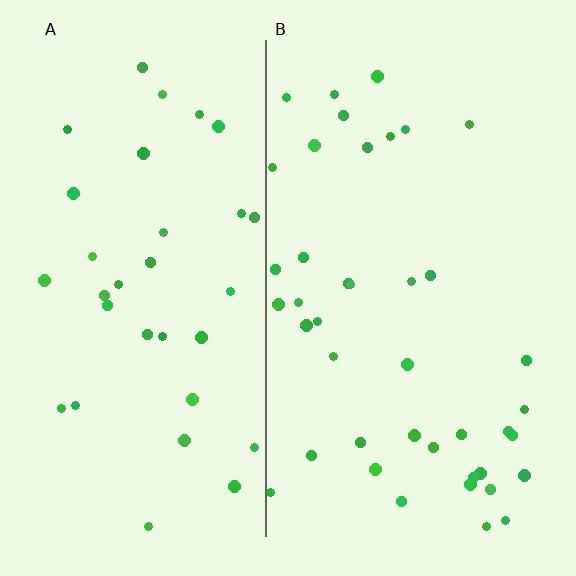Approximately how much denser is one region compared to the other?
Approximately 1.3× — region B over region A.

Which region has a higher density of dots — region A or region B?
B (the right).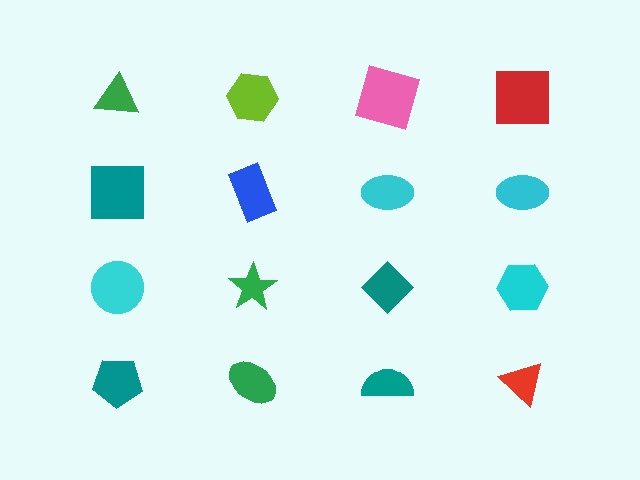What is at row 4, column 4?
A red triangle.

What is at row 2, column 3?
A cyan ellipse.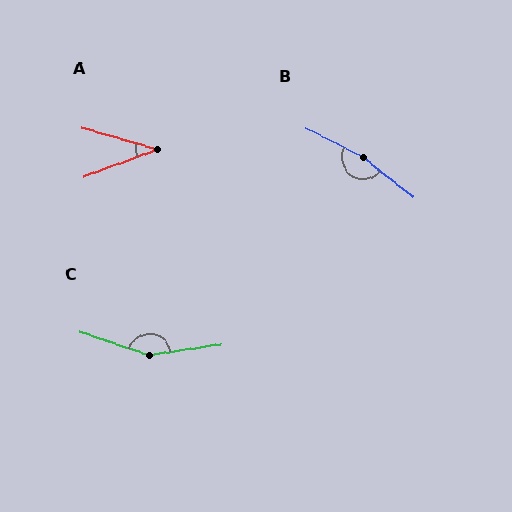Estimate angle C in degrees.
Approximately 153 degrees.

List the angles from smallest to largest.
A (37°), C (153°), B (169°).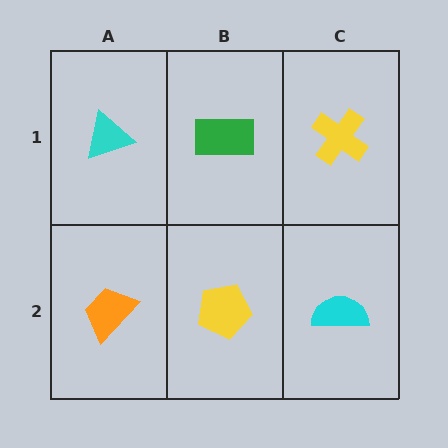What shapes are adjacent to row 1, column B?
A yellow pentagon (row 2, column B), a cyan triangle (row 1, column A), a yellow cross (row 1, column C).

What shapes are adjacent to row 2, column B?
A green rectangle (row 1, column B), an orange trapezoid (row 2, column A), a cyan semicircle (row 2, column C).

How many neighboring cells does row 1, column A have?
2.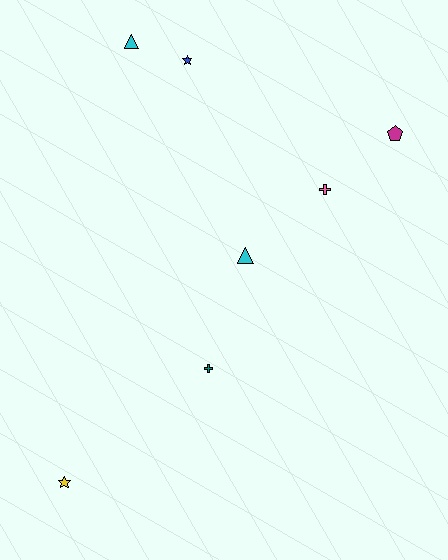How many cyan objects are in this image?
There are 2 cyan objects.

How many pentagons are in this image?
There is 1 pentagon.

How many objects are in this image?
There are 7 objects.